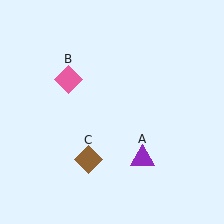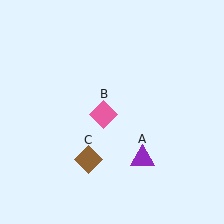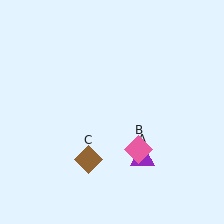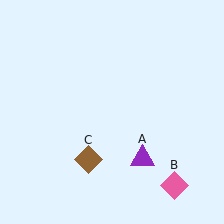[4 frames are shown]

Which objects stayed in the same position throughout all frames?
Purple triangle (object A) and brown diamond (object C) remained stationary.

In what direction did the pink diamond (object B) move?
The pink diamond (object B) moved down and to the right.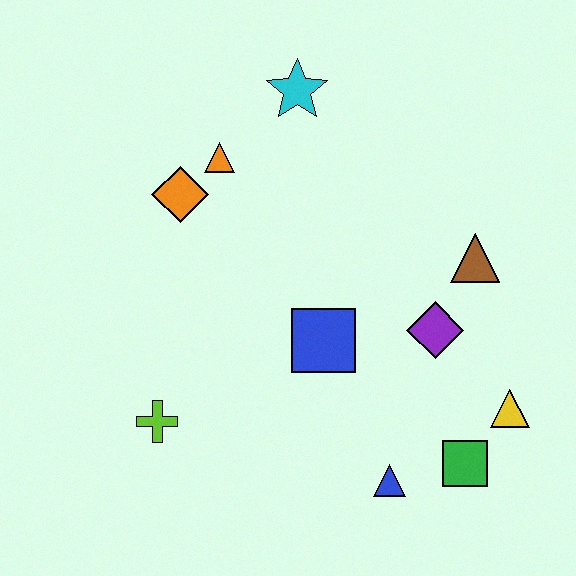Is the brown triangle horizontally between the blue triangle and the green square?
No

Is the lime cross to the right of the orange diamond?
No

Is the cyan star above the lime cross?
Yes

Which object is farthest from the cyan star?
The green square is farthest from the cyan star.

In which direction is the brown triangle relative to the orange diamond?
The brown triangle is to the right of the orange diamond.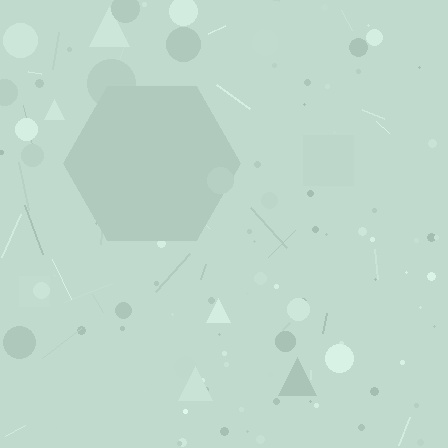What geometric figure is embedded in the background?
A hexagon is embedded in the background.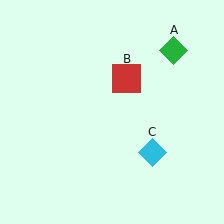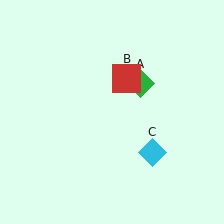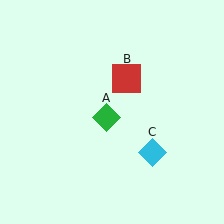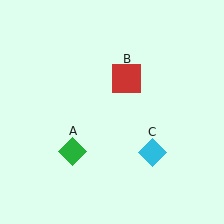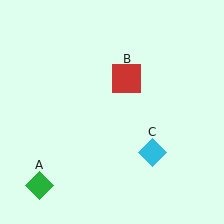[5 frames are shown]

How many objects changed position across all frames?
1 object changed position: green diamond (object A).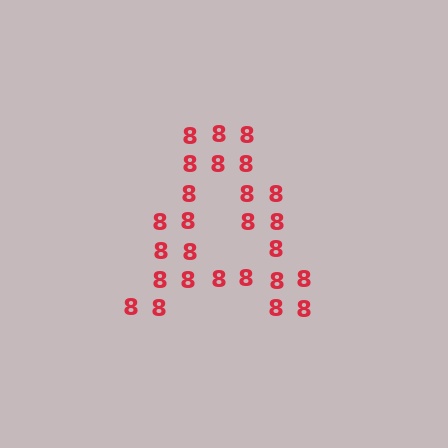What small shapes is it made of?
It is made of small digit 8's.